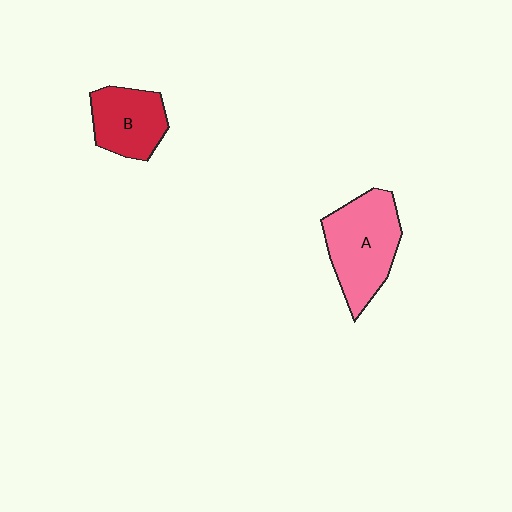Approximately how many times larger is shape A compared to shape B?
Approximately 1.4 times.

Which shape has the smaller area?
Shape B (red).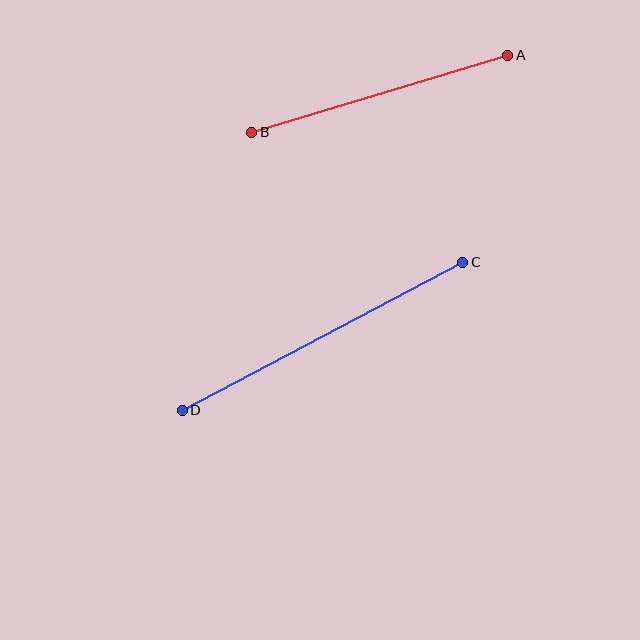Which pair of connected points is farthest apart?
Points C and D are farthest apart.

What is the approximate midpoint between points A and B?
The midpoint is at approximately (380, 94) pixels.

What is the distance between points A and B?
The distance is approximately 267 pixels.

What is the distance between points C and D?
The distance is approximately 317 pixels.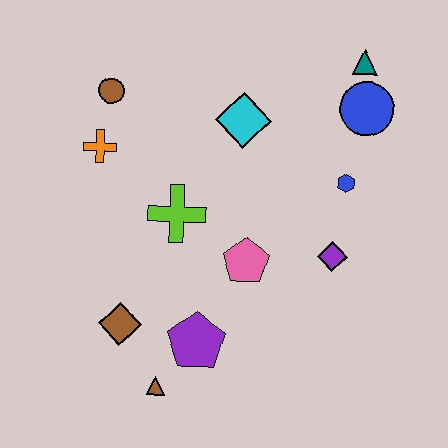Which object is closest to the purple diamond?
The blue hexagon is closest to the purple diamond.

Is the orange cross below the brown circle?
Yes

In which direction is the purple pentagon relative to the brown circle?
The purple pentagon is below the brown circle.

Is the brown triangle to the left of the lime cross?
Yes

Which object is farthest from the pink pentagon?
The teal triangle is farthest from the pink pentagon.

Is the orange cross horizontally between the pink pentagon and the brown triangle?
No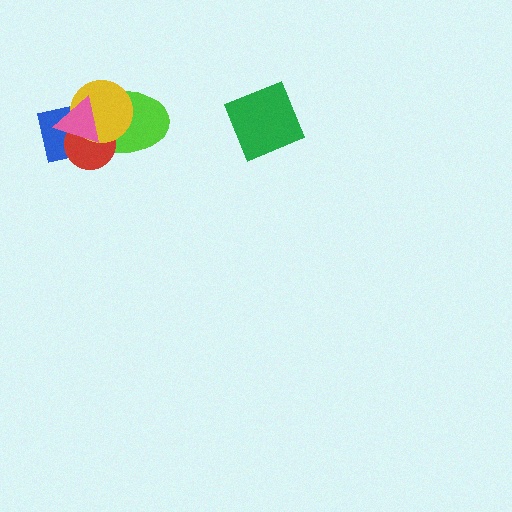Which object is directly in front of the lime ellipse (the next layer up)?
The red circle is directly in front of the lime ellipse.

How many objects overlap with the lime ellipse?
4 objects overlap with the lime ellipse.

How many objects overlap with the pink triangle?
4 objects overlap with the pink triangle.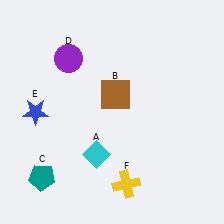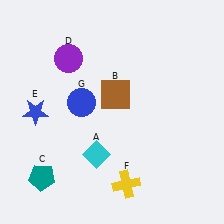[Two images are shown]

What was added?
A blue circle (G) was added in Image 2.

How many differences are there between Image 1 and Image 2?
There is 1 difference between the two images.